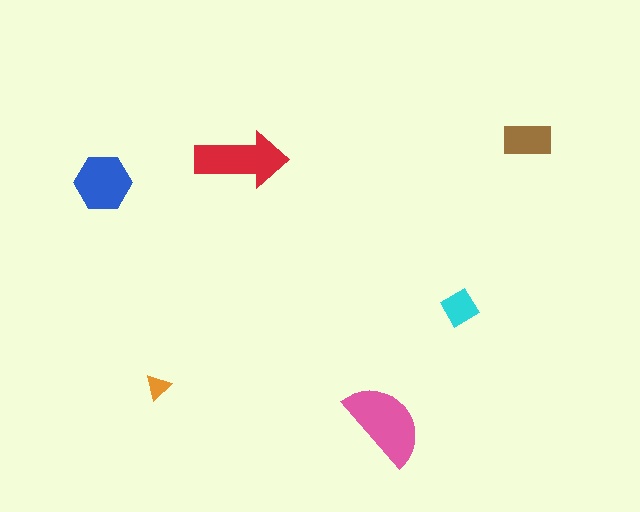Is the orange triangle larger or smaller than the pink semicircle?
Smaller.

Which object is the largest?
The pink semicircle.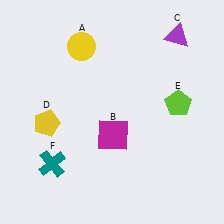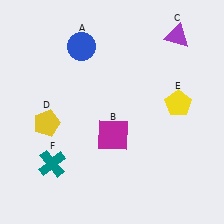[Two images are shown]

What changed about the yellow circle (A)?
In Image 1, A is yellow. In Image 2, it changed to blue.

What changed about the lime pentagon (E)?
In Image 1, E is lime. In Image 2, it changed to yellow.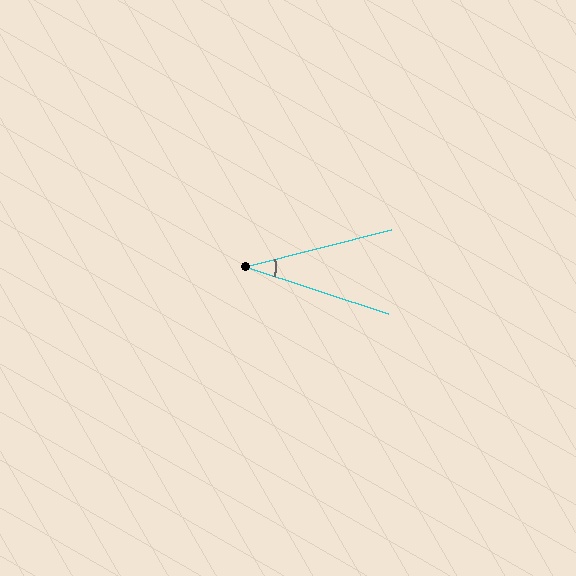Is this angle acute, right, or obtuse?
It is acute.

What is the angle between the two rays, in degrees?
Approximately 33 degrees.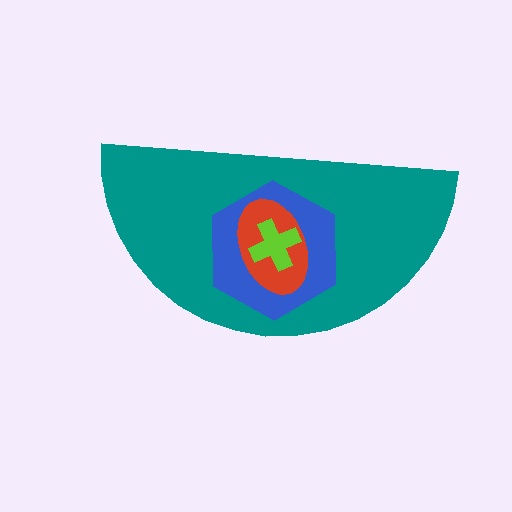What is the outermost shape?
The teal semicircle.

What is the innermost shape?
The lime cross.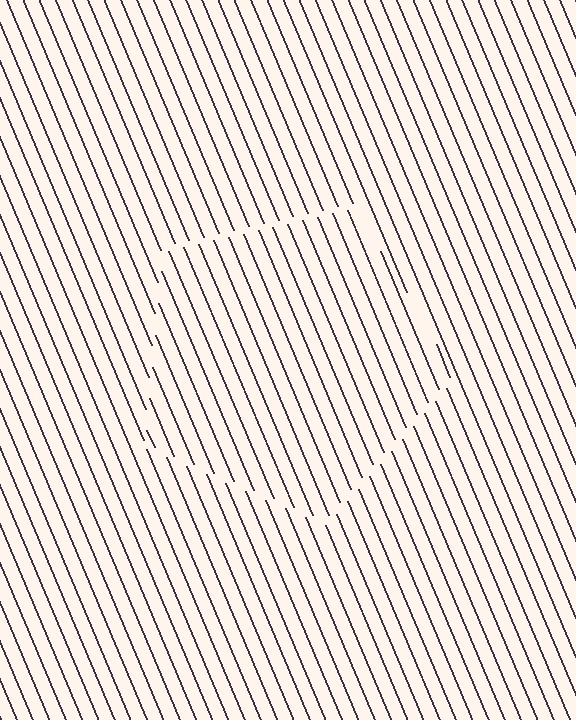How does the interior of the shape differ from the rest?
The interior of the shape contains the same grating, shifted by half a period — the contour is defined by the phase discontinuity where line-ends from the inner and outer gratings abut.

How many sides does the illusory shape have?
5 sides — the line-ends trace a pentagon.